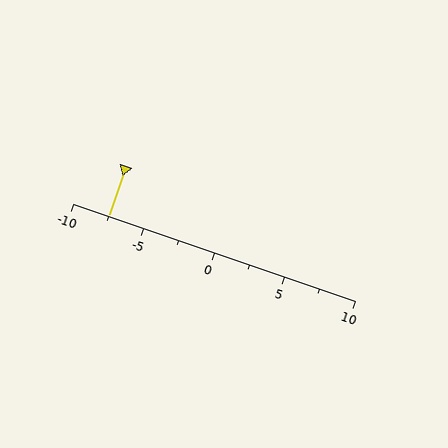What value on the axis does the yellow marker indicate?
The marker indicates approximately -7.5.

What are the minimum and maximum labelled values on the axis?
The axis runs from -10 to 10.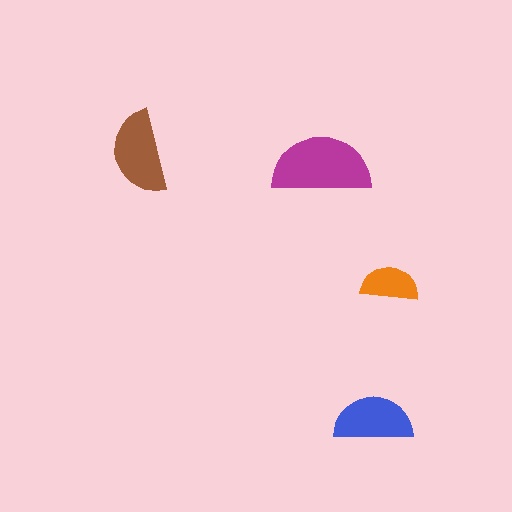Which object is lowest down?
The blue semicircle is bottommost.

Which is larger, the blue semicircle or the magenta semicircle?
The magenta one.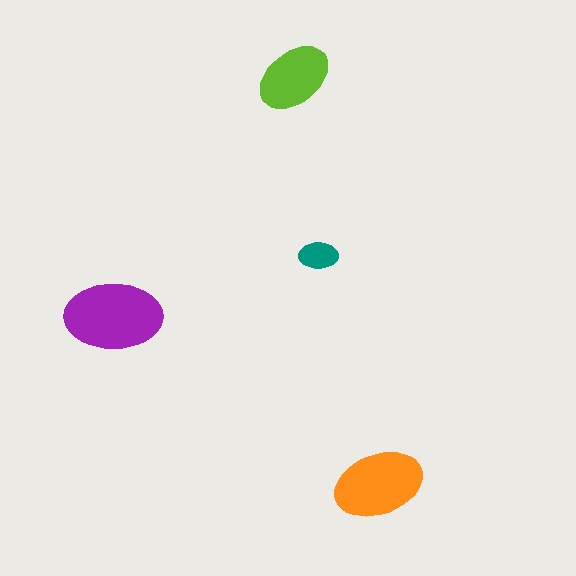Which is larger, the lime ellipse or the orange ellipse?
The orange one.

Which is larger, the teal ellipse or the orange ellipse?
The orange one.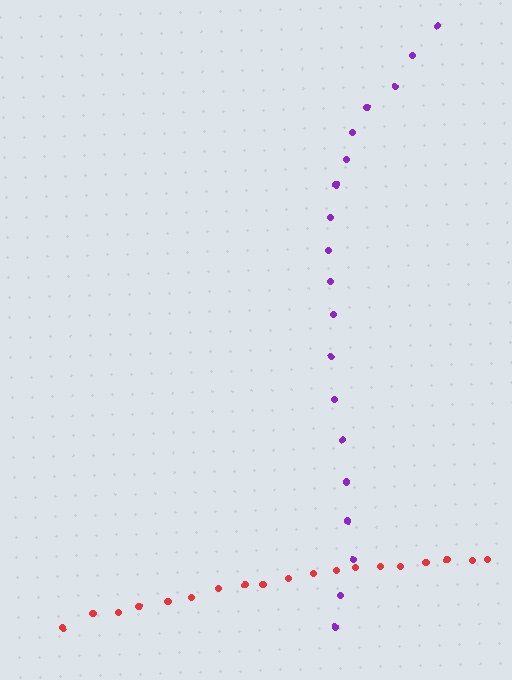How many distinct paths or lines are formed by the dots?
There are 2 distinct paths.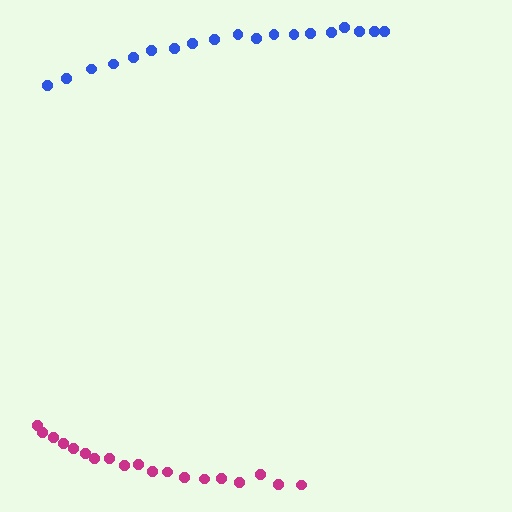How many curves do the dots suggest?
There are 2 distinct paths.